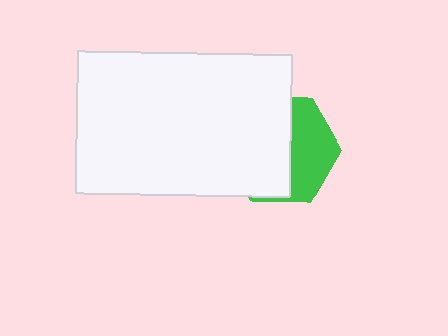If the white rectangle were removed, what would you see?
You would see the complete green hexagon.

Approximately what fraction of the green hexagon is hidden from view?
Roughly 59% of the green hexagon is hidden behind the white rectangle.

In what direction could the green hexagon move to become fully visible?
The green hexagon could move right. That would shift it out from behind the white rectangle entirely.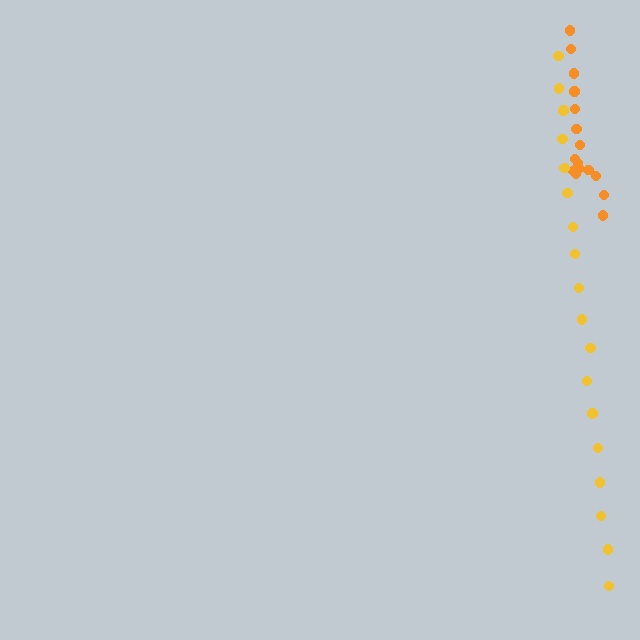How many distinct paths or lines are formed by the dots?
There are 2 distinct paths.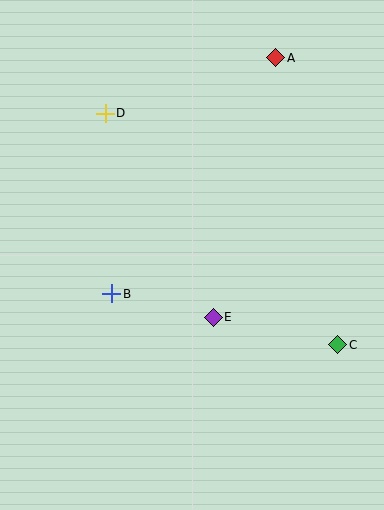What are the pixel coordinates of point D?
Point D is at (105, 113).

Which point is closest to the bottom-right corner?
Point C is closest to the bottom-right corner.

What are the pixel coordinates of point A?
Point A is at (276, 58).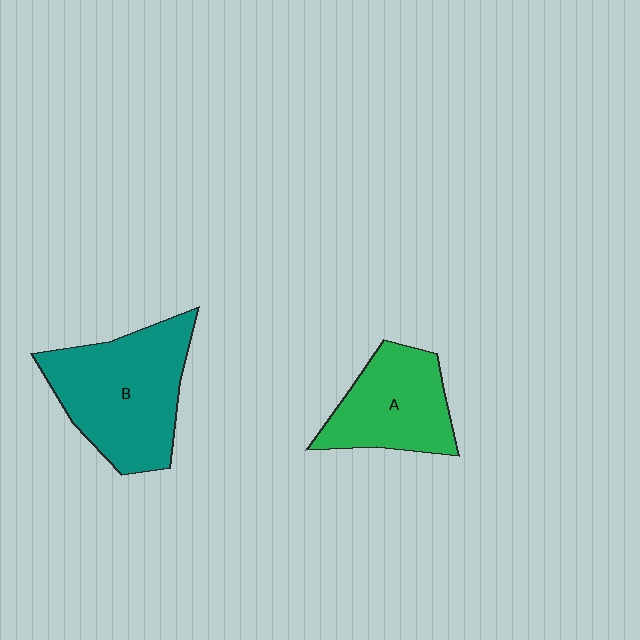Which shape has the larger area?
Shape B (teal).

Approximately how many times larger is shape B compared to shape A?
Approximately 1.4 times.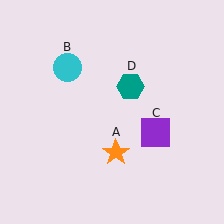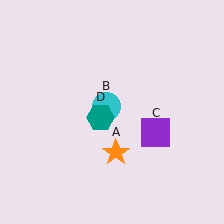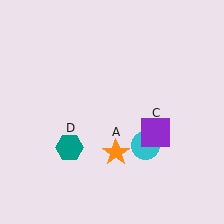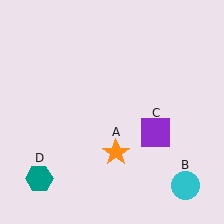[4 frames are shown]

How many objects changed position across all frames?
2 objects changed position: cyan circle (object B), teal hexagon (object D).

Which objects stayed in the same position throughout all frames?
Orange star (object A) and purple square (object C) remained stationary.